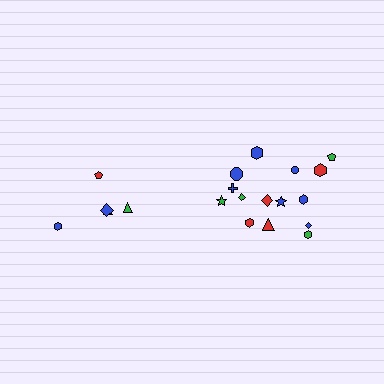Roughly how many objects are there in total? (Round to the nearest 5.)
Roughly 20 objects in total.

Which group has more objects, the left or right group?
The right group.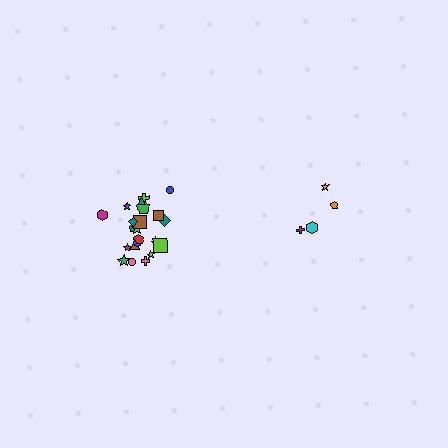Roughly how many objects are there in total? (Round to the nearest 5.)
Roughly 25 objects in total.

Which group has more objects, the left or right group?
The left group.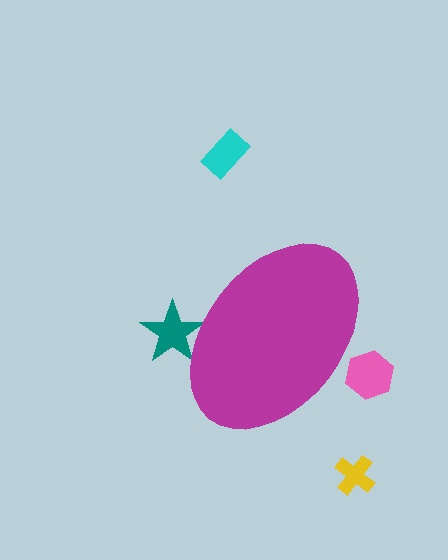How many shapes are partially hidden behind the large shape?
2 shapes are partially hidden.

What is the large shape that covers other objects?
A magenta ellipse.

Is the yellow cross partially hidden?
No, the yellow cross is fully visible.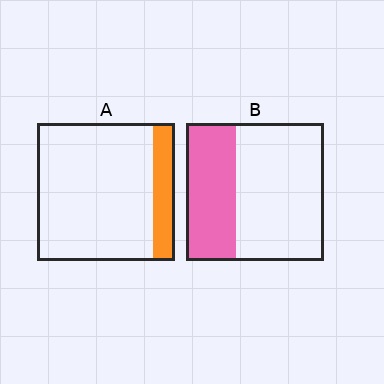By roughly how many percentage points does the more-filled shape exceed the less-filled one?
By roughly 20 percentage points (B over A).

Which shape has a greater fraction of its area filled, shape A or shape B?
Shape B.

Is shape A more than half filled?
No.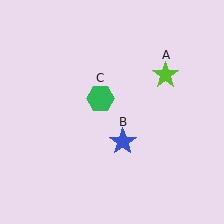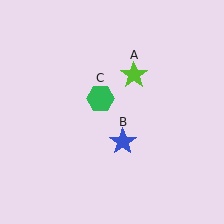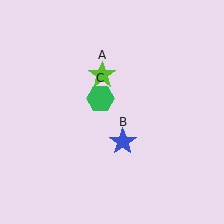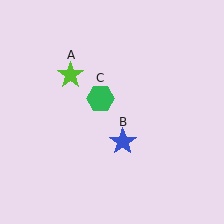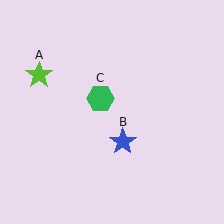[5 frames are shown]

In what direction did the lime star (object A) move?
The lime star (object A) moved left.